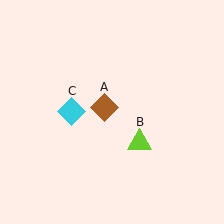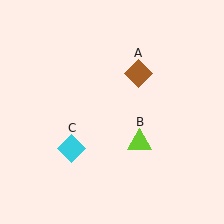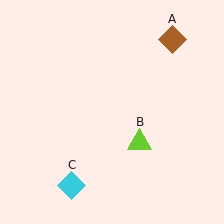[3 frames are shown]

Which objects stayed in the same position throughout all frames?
Lime triangle (object B) remained stationary.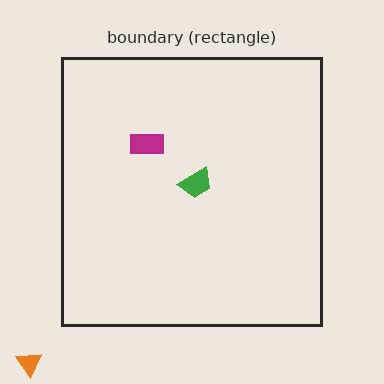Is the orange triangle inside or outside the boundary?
Outside.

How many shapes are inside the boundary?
2 inside, 1 outside.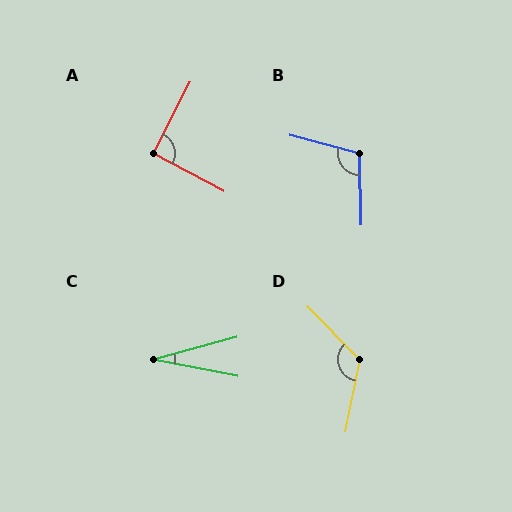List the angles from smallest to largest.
C (26°), A (91°), B (106°), D (124°).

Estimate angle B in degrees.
Approximately 106 degrees.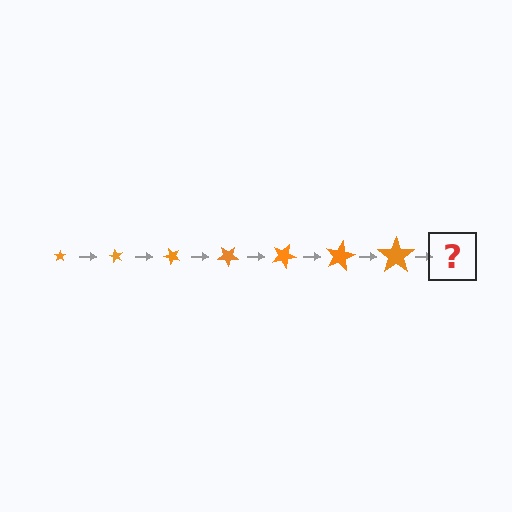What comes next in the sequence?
The next element should be a star, larger than the previous one and rotated 420 degrees from the start.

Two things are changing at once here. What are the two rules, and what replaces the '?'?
The two rules are that the star grows larger each step and it rotates 60 degrees each step. The '?' should be a star, larger than the previous one and rotated 420 degrees from the start.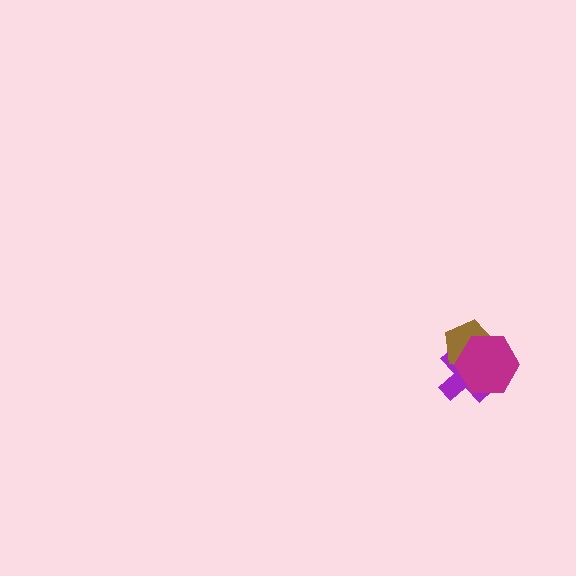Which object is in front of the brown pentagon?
The magenta hexagon is in front of the brown pentagon.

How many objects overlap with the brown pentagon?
2 objects overlap with the brown pentagon.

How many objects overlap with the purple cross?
2 objects overlap with the purple cross.